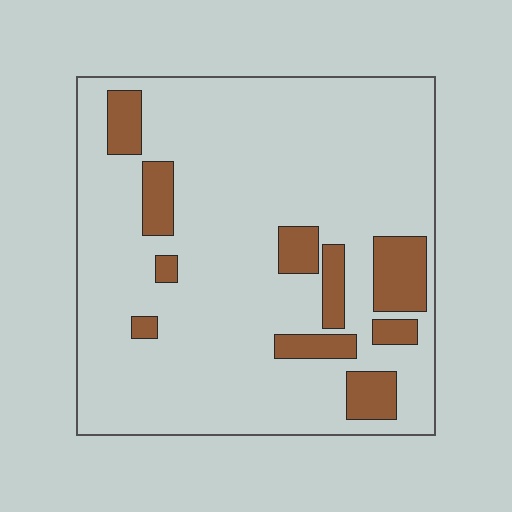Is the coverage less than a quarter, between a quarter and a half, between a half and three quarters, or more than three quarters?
Less than a quarter.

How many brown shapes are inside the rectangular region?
10.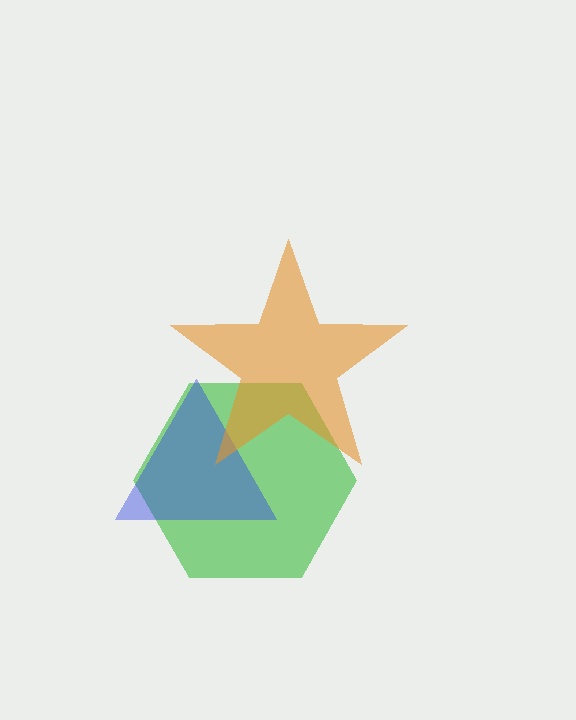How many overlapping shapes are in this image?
There are 3 overlapping shapes in the image.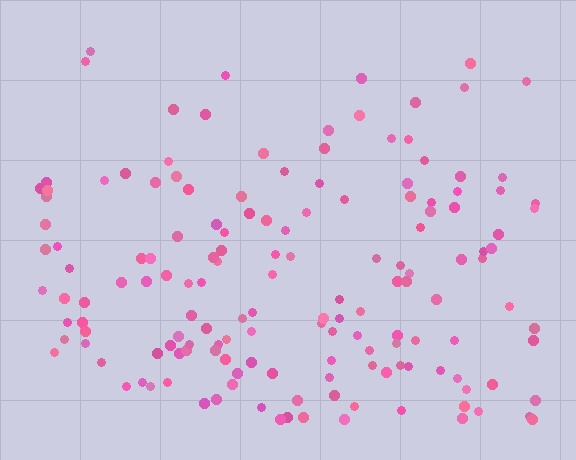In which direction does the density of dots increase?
From top to bottom, with the bottom side densest.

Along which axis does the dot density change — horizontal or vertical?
Vertical.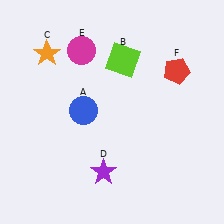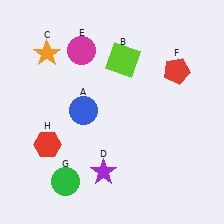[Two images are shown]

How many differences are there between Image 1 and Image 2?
There are 2 differences between the two images.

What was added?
A green circle (G), a red hexagon (H) were added in Image 2.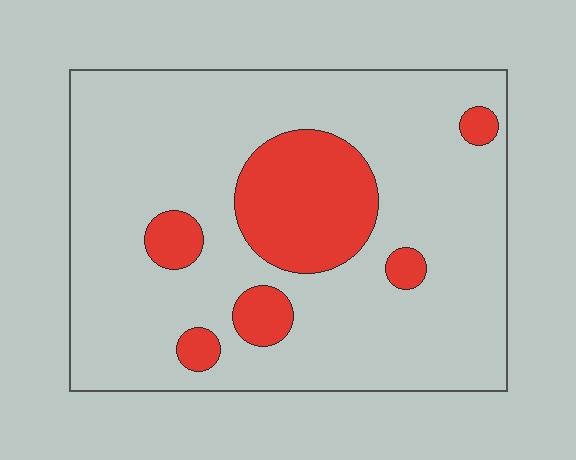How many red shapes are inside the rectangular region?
6.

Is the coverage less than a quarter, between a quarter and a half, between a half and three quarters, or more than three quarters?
Less than a quarter.